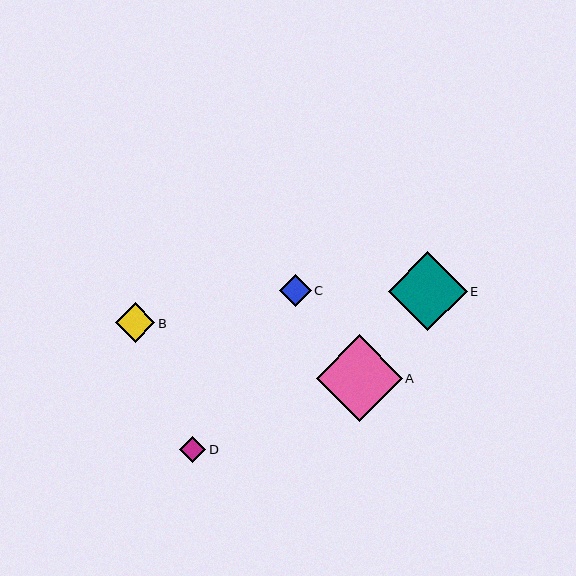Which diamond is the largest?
Diamond A is the largest with a size of approximately 86 pixels.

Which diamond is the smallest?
Diamond D is the smallest with a size of approximately 26 pixels.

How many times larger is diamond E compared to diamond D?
Diamond E is approximately 3.0 times the size of diamond D.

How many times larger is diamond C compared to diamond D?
Diamond C is approximately 1.2 times the size of diamond D.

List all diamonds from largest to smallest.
From largest to smallest: A, E, B, C, D.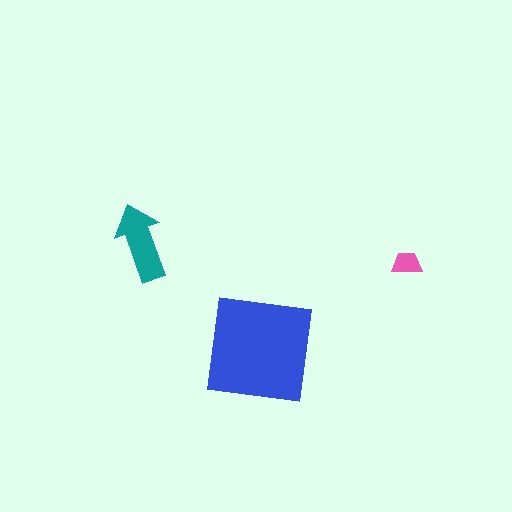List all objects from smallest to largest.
The pink trapezoid, the teal arrow, the blue square.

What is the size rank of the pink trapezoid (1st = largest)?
3rd.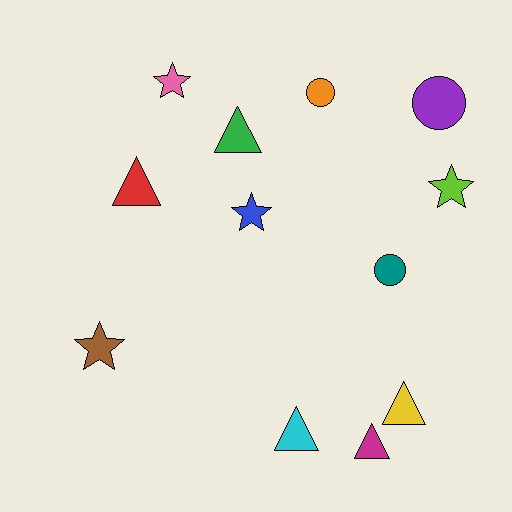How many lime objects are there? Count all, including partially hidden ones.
There is 1 lime object.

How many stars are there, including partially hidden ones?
There are 4 stars.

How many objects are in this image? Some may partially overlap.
There are 12 objects.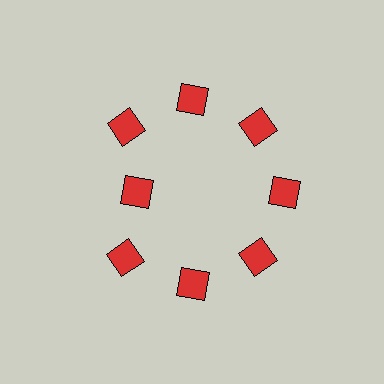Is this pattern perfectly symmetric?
No. The 8 red diamonds are arranged in a ring, but one element near the 9 o'clock position is pulled inward toward the center, breaking the 8-fold rotational symmetry.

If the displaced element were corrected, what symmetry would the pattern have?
It would have 8-fold rotational symmetry — the pattern would map onto itself every 45 degrees.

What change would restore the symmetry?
The symmetry would be restored by moving it outward, back onto the ring so that all 8 diamonds sit at equal angles and equal distance from the center.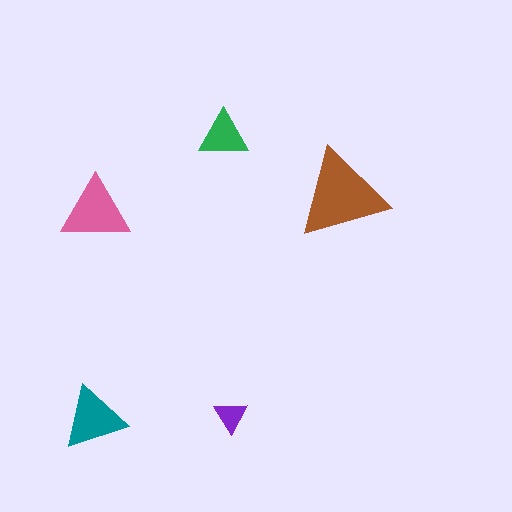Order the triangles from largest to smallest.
the brown one, the pink one, the teal one, the green one, the purple one.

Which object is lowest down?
The teal triangle is bottommost.